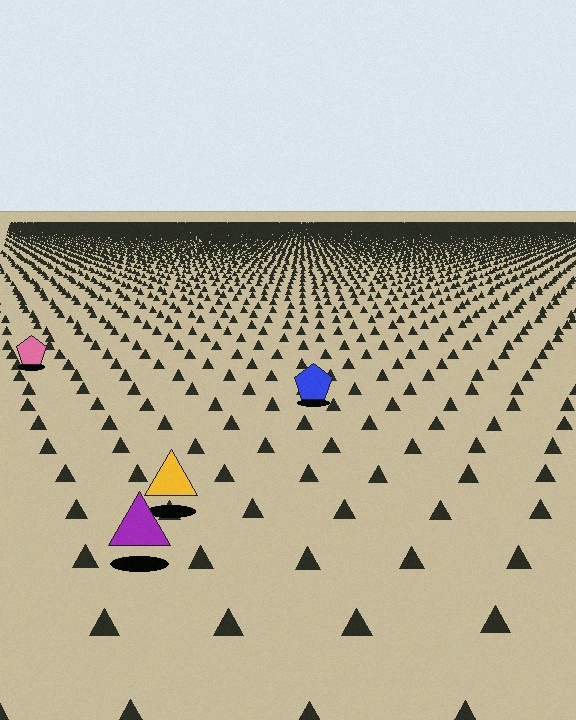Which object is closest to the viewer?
The purple triangle is closest. The texture marks near it are larger and more spread out.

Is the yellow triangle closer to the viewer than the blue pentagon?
Yes. The yellow triangle is closer — you can tell from the texture gradient: the ground texture is coarser near it.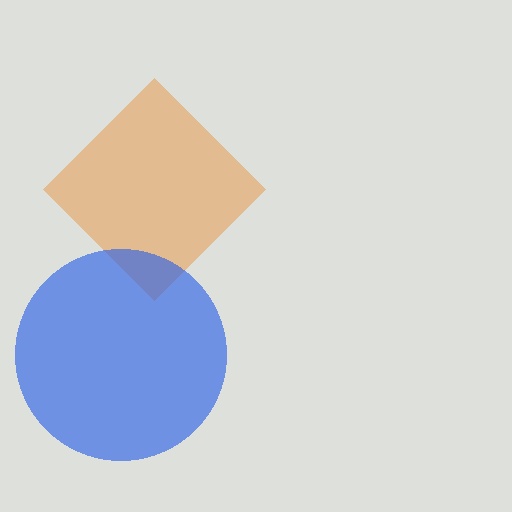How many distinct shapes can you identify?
There are 2 distinct shapes: an orange diamond, a blue circle.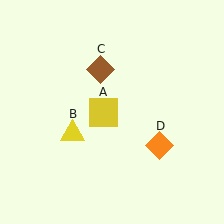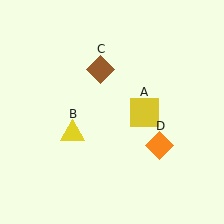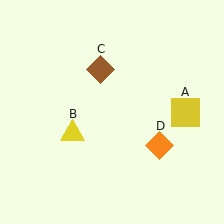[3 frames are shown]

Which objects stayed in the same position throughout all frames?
Yellow triangle (object B) and brown diamond (object C) and orange diamond (object D) remained stationary.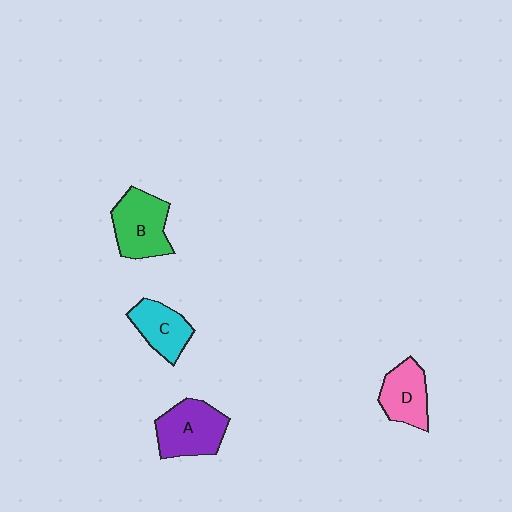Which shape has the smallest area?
Shape C (cyan).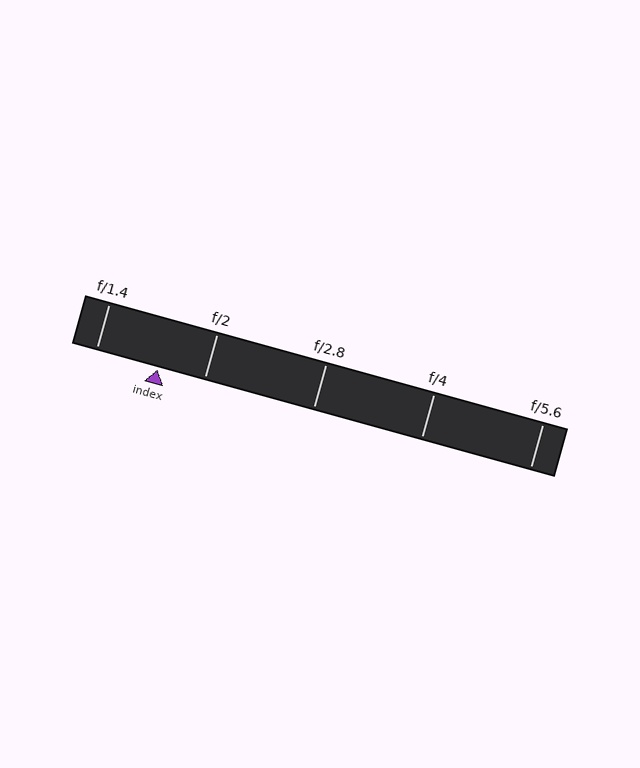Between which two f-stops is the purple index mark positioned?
The index mark is between f/1.4 and f/2.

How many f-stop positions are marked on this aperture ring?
There are 5 f-stop positions marked.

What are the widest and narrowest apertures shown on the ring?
The widest aperture shown is f/1.4 and the narrowest is f/5.6.